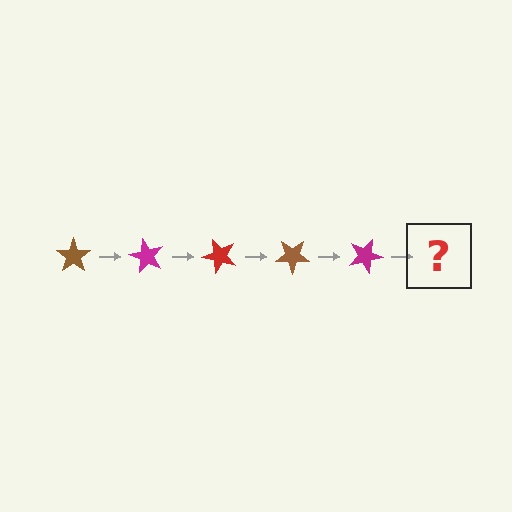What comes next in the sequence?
The next element should be a red star, rotated 300 degrees from the start.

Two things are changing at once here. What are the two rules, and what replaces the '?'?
The two rules are that it rotates 60 degrees each step and the color cycles through brown, magenta, and red. The '?' should be a red star, rotated 300 degrees from the start.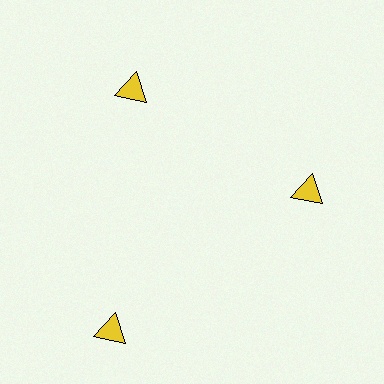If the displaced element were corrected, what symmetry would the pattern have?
It would have 3-fold rotational symmetry — the pattern would map onto itself every 120 degrees.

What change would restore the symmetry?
The symmetry would be restored by moving it inward, back onto the ring so that all 3 triangles sit at equal angles and equal distance from the center.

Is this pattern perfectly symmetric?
No. The 3 yellow triangles are arranged in a ring, but one element near the 7 o'clock position is pushed outward from the center, breaking the 3-fold rotational symmetry.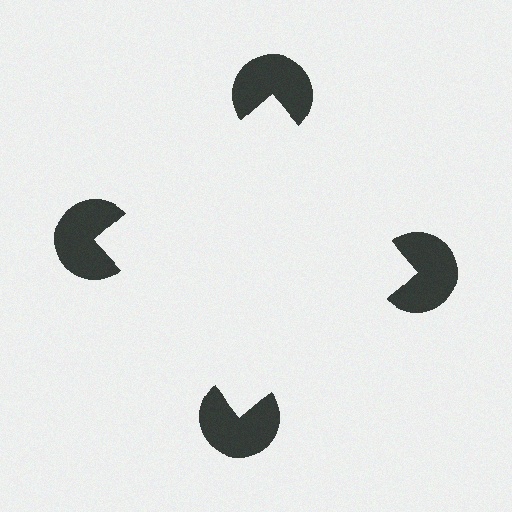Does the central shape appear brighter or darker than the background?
It typically appears slightly brighter than the background, even though no actual brightness change is drawn.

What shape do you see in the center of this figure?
An illusory square — its edges are inferred from the aligned wedge cuts in the pac-man discs, not physically drawn.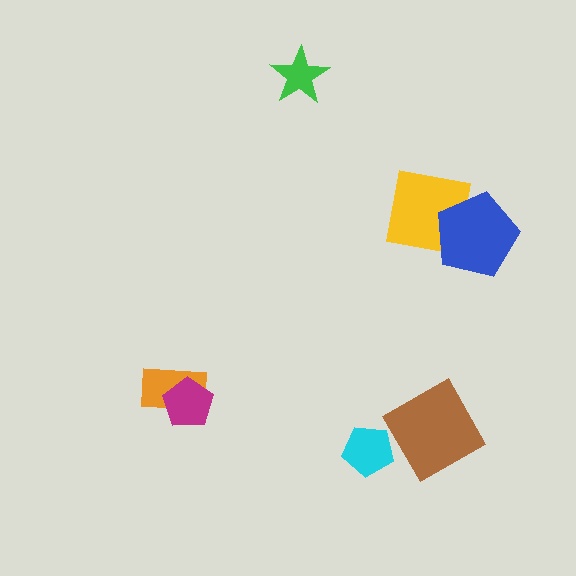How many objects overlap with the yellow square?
1 object overlaps with the yellow square.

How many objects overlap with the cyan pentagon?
0 objects overlap with the cyan pentagon.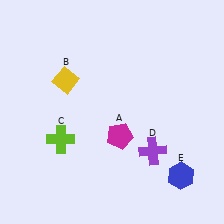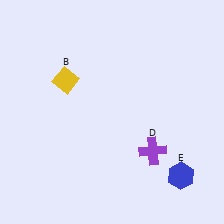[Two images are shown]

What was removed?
The magenta pentagon (A), the lime cross (C) were removed in Image 2.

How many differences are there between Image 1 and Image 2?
There are 2 differences between the two images.